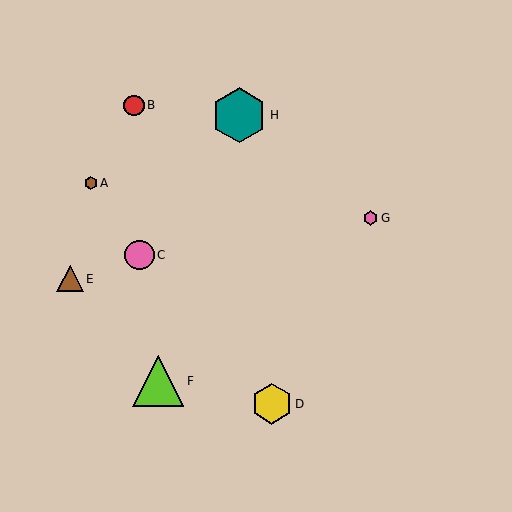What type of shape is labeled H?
Shape H is a teal hexagon.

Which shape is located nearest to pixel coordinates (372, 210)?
The pink hexagon (labeled G) at (370, 218) is nearest to that location.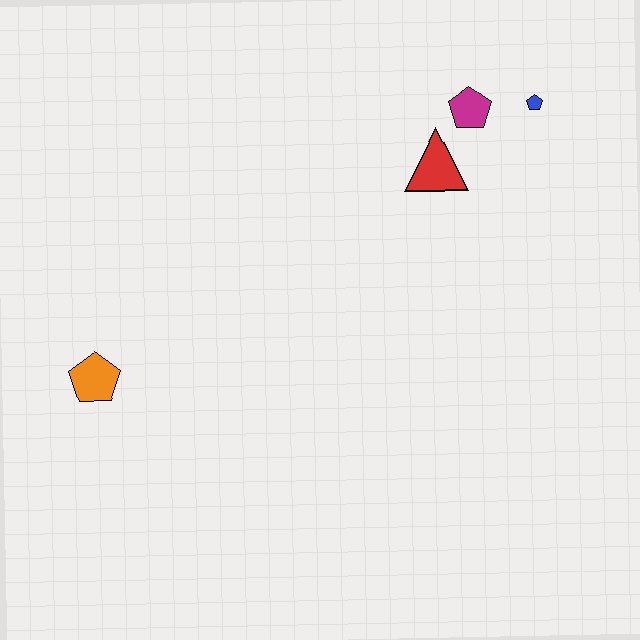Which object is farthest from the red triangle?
The orange pentagon is farthest from the red triangle.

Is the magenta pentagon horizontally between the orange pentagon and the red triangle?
No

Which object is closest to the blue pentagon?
The magenta pentagon is closest to the blue pentagon.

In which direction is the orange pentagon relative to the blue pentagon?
The orange pentagon is to the left of the blue pentagon.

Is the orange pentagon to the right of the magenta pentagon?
No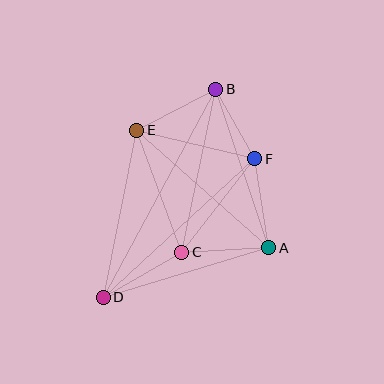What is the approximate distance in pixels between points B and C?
The distance between B and C is approximately 167 pixels.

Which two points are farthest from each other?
Points B and D are farthest from each other.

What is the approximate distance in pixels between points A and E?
The distance between A and E is approximately 176 pixels.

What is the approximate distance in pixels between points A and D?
The distance between A and D is approximately 172 pixels.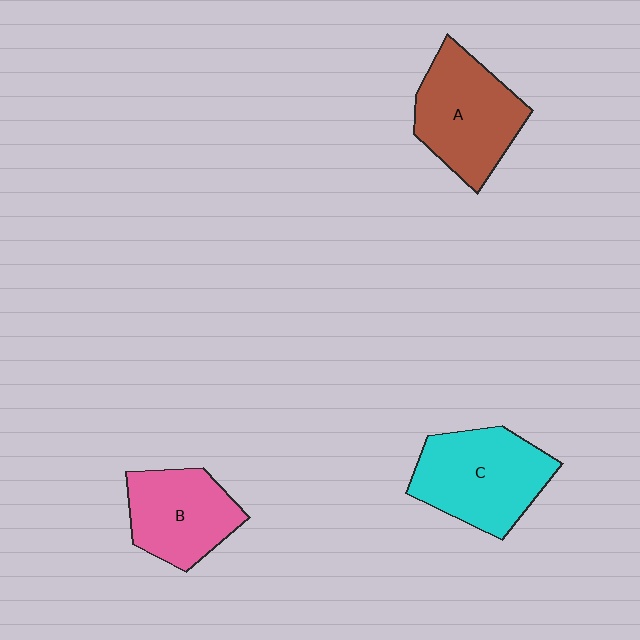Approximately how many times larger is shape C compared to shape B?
Approximately 1.3 times.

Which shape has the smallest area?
Shape B (pink).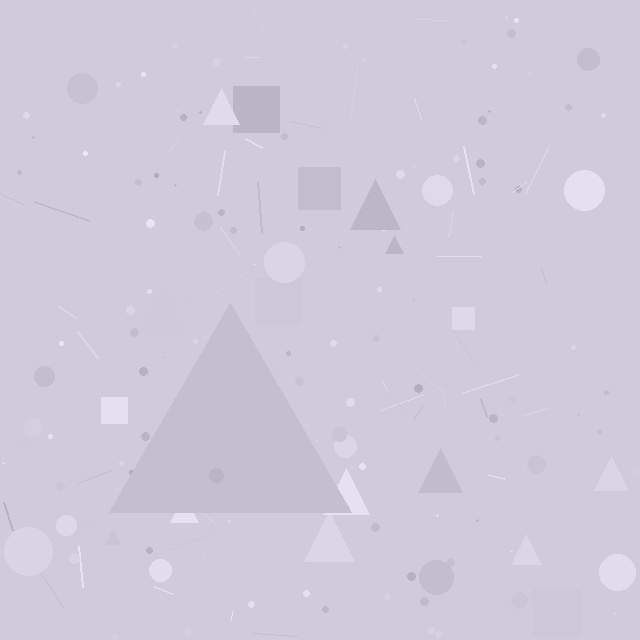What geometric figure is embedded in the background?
A triangle is embedded in the background.